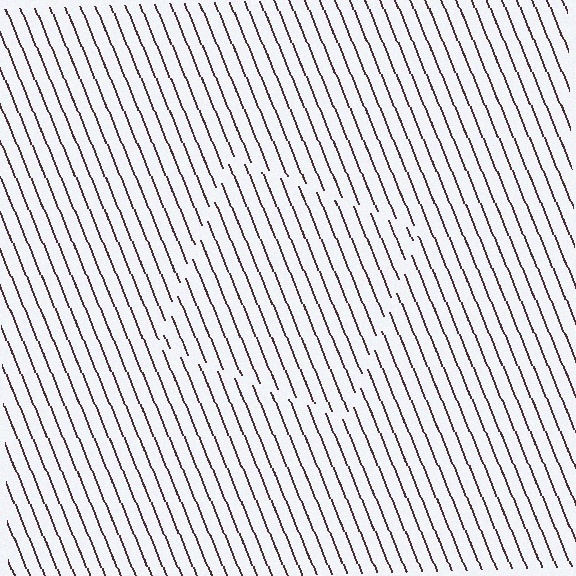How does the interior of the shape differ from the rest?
The interior of the shape contains the same grating, shifted by half a period — the contour is defined by the phase discontinuity where line-ends from the inner and outer gratings abut.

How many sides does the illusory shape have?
4 sides — the line-ends trace a square.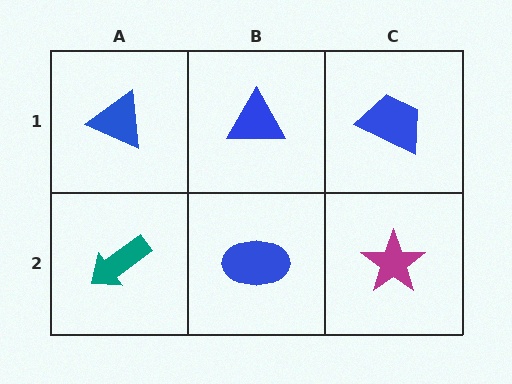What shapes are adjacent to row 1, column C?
A magenta star (row 2, column C), a blue triangle (row 1, column B).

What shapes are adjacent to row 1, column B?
A blue ellipse (row 2, column B), a blue triangle (row 1, column A), a blue trapezoid (row 1, column C).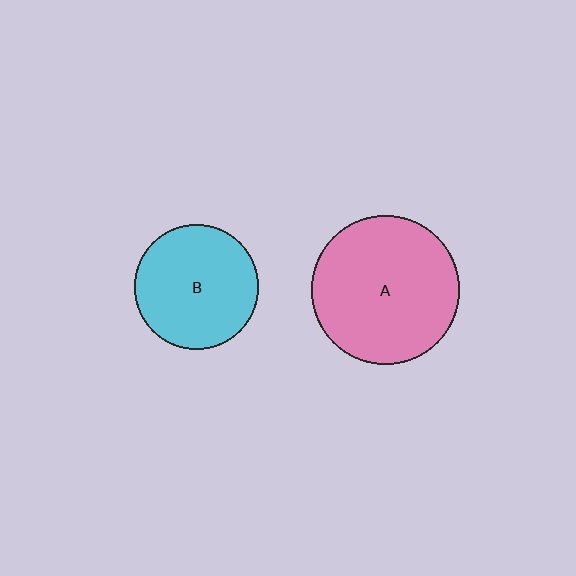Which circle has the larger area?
Circle A (pink).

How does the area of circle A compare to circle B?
Approximately 1.4 times.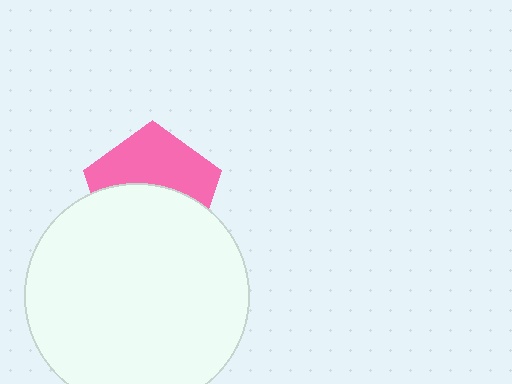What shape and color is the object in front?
The object in front is a white circle.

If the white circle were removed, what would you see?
You would see the complete pink pentagon.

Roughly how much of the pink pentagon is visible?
About half of it is visible (roughly 49%).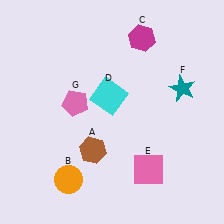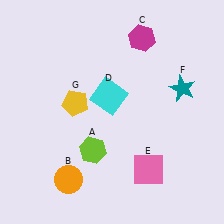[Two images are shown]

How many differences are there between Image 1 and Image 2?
There are 2 differences between the two images.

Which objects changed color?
A changed from brown to lime. G changed from pink to yellow.